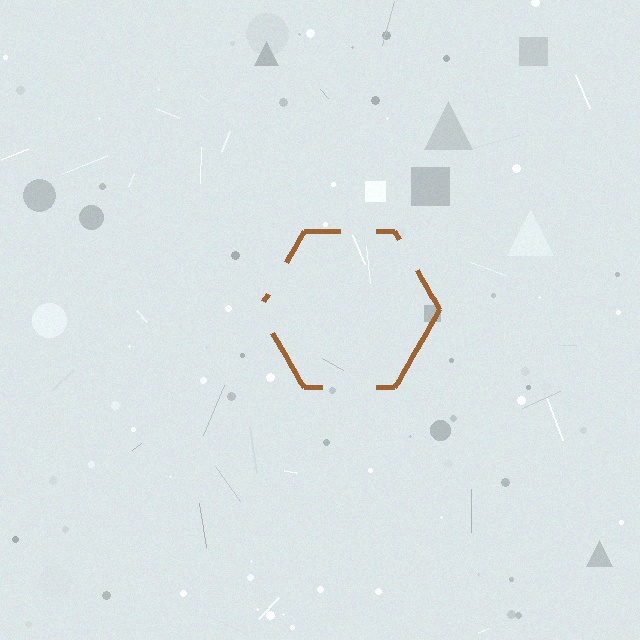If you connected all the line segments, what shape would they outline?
They would outline a hexagon.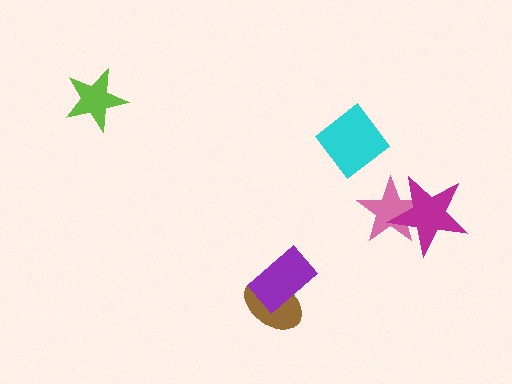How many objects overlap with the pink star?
1 object overlaps with the pink star.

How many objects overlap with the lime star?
0 objects overlap with the lime star.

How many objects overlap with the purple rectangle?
1 object overlaps with the purple rectangle.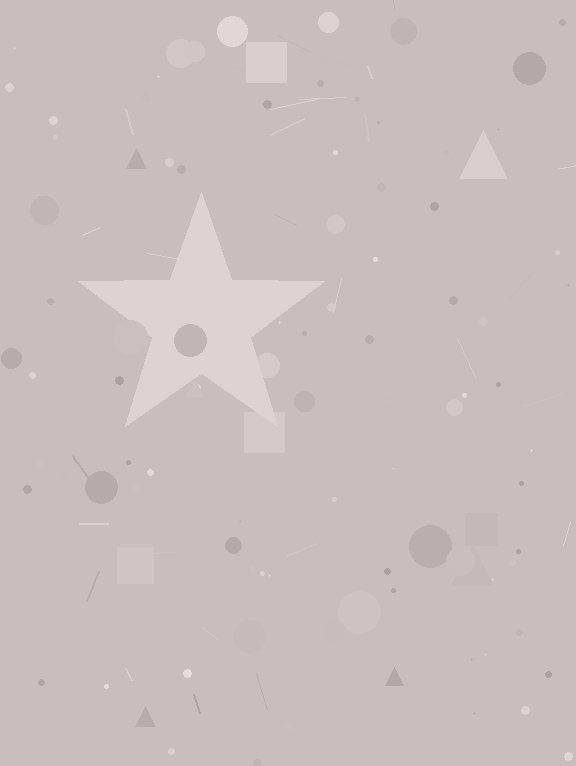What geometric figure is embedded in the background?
A star is embedded in the background.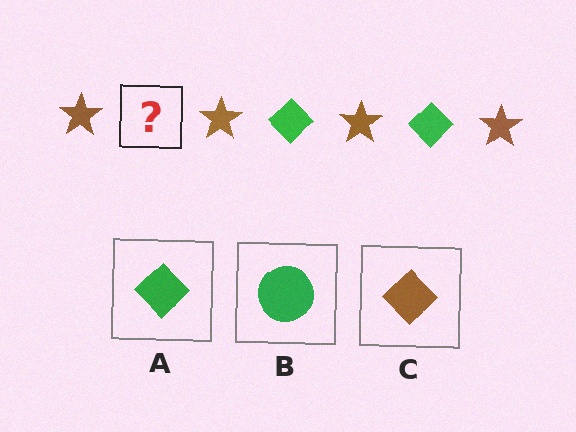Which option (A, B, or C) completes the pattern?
A.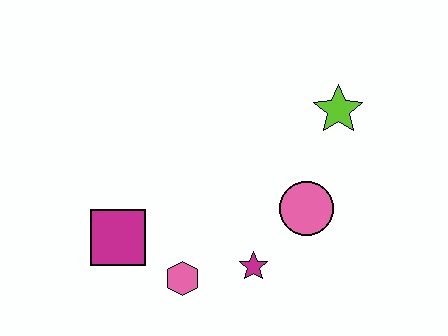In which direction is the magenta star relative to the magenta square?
The magenta star is to the right of the magenta square.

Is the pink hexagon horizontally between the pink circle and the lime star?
No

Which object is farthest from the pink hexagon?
The lime star is farthest from the pink hexagon.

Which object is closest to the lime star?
The pink circle is closest to the lime star.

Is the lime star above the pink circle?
Yes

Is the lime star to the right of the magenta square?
Yes